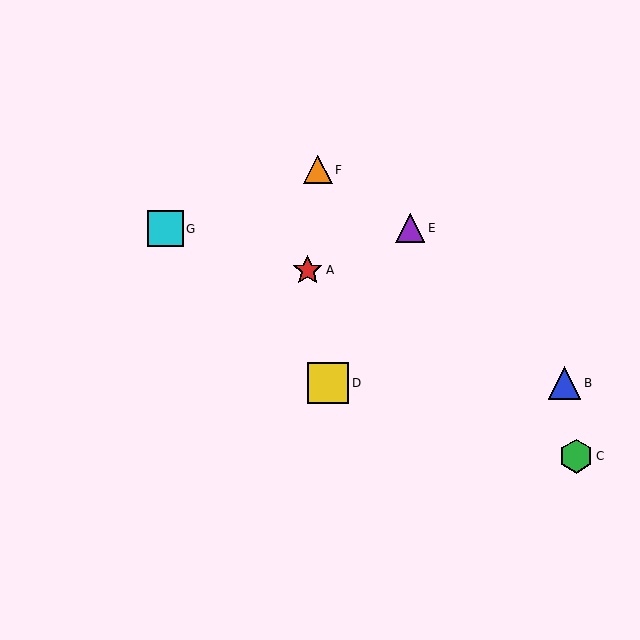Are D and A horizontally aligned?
No, D is at y≈383 and A is at y≈270.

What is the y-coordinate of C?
Object C is at y≈456.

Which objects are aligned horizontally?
Objects B, D are aligned horizontally.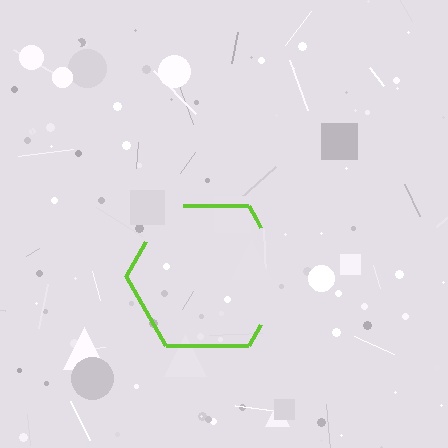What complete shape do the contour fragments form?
The contour fragments form a hexagon.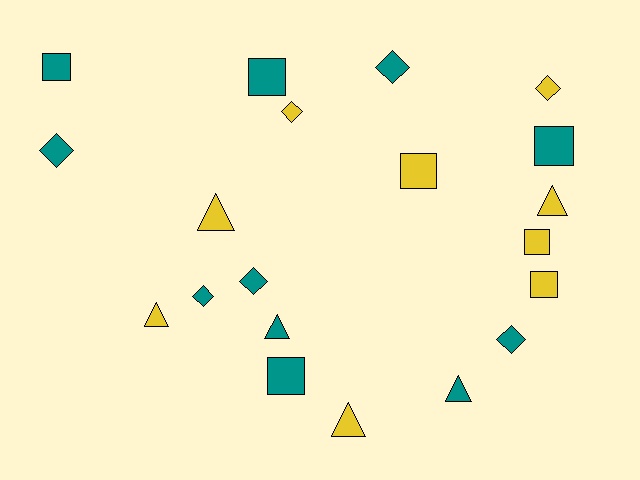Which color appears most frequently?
Teal, with 11 objects.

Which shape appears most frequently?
Diamond, with 7 objects.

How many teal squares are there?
There are 4 teal squares.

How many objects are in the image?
There are 20 objects.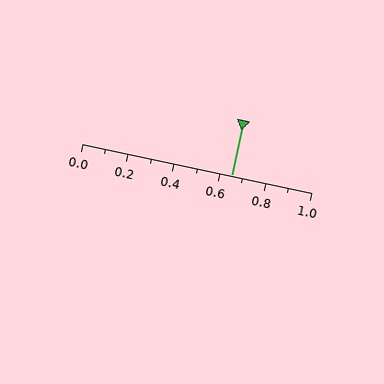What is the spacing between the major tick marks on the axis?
The major ticks are spaced 0.2 apart.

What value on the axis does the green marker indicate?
The marker indicates approximately 0.65.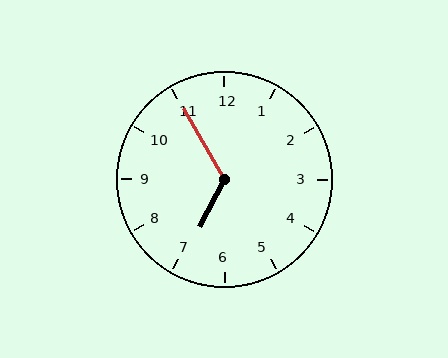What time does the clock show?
6:55.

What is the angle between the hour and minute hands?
Approximately 122 degrees.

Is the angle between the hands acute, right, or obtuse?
It is obtuse.